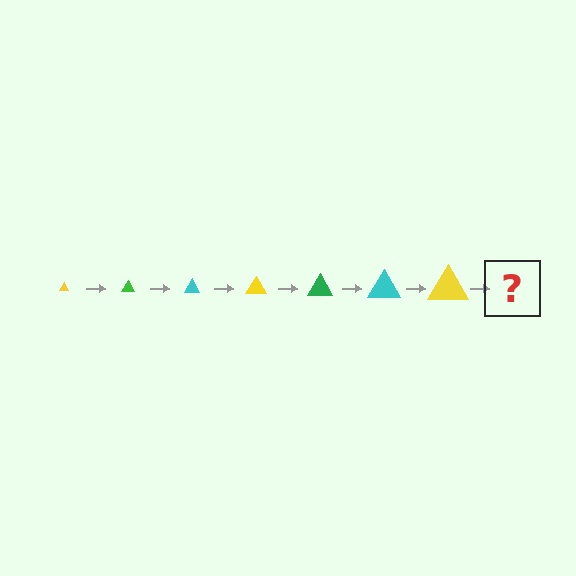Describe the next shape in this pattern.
It should be a green triangle, larger than the previous one.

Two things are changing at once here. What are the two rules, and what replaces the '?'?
The two rules are that the triangle grows larger each step and the color cycles through yellow, green, and cyan. The '?' should be a green triangle, larger than the previous one.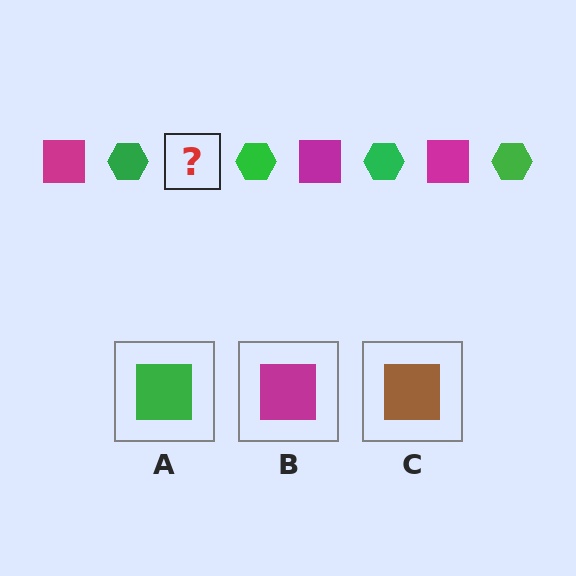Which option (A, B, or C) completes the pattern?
B.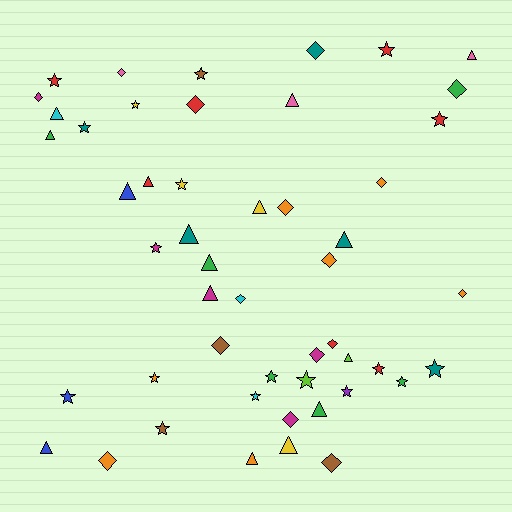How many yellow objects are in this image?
There are 4 yellow objects.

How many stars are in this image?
There are 18 stars.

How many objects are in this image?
There are 50 objects.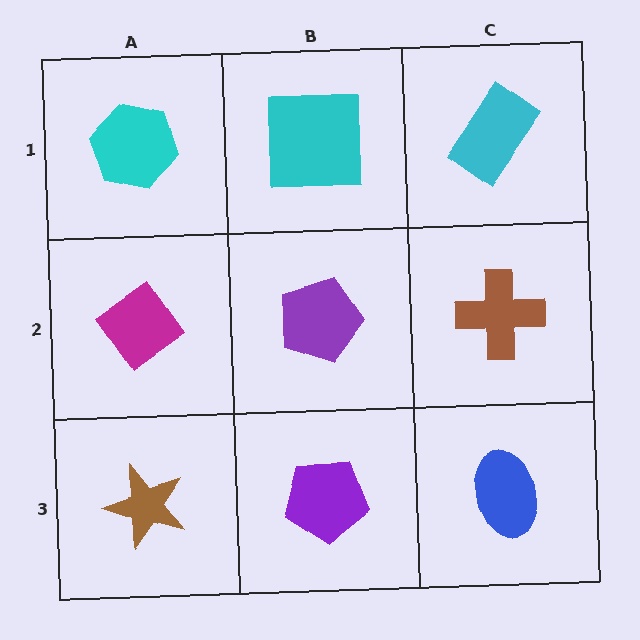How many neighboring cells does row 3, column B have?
3.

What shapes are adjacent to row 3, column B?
A purple pentagon (row 2, column B), a brown star (row 3, column A), a blue ellipse (row 3, column C).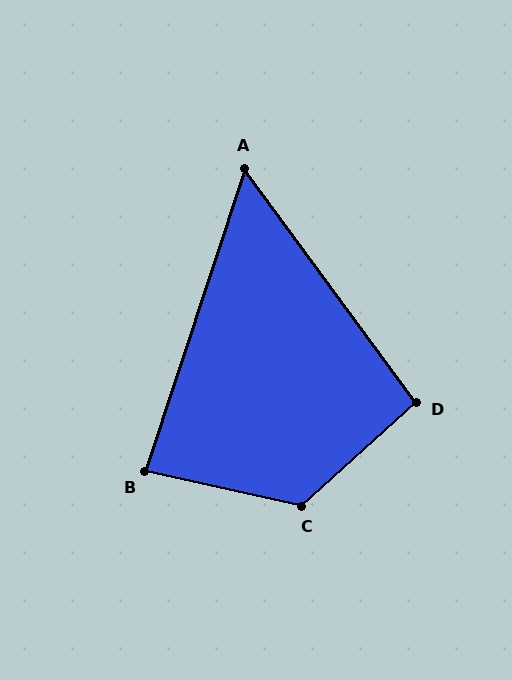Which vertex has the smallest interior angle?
A, at approximately 55 degrees.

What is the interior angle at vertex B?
Approximately 84 degrees (acute).